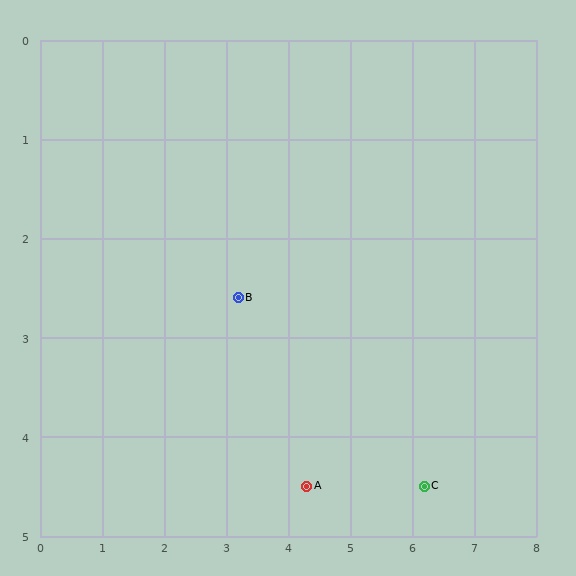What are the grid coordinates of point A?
Point A is at approximately (4.3, 4.5).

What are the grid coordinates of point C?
Point C is at approximately (6.2, 4.5).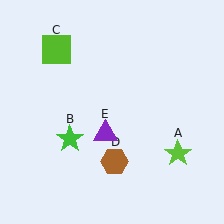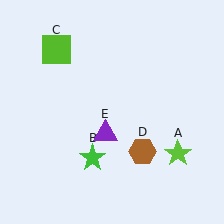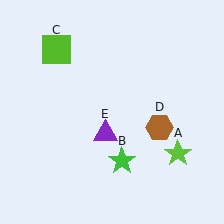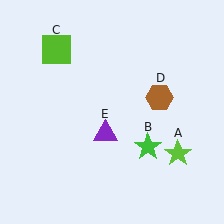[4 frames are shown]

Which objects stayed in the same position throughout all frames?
Lime star (object A) and lime square (object C) and purple triangle (object E) remained stationary.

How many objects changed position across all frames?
2 objects changed position: green star (object B), brown hexagon (object D).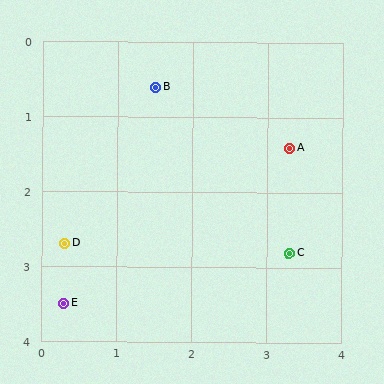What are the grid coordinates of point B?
Point B is at approximately (1.5, 0.6).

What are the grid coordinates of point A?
Point A is at approximately (3.3, 1.4).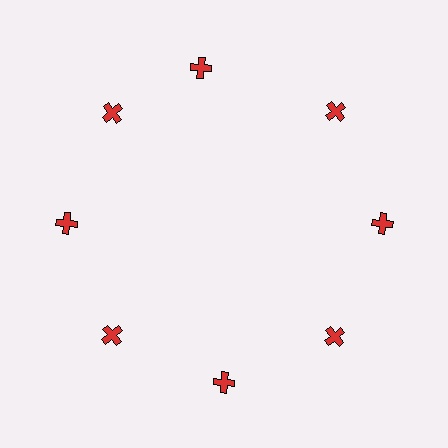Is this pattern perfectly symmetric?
No. The 8 red crosses are arranged in a ring, but one element near the 12 o'clock position is rotated out of alignment along the ring, breaking the 8-fold rotational symmetry.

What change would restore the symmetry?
The symmetry would be restored by rotating it back into even spacing with its neighbors so that all 8 crosses sit at equal angles and equal distance from the center.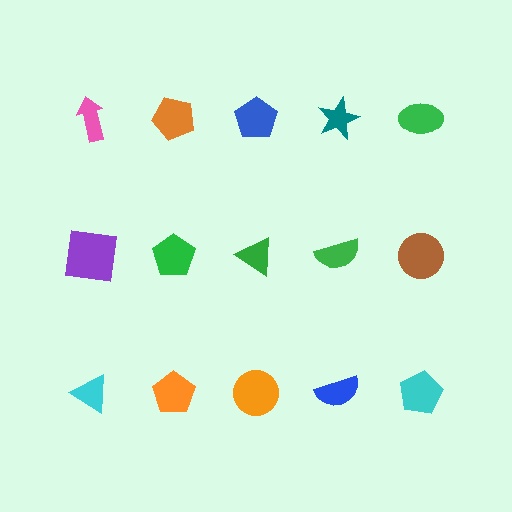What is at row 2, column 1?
A purple square.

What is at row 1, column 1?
A pink arrow.